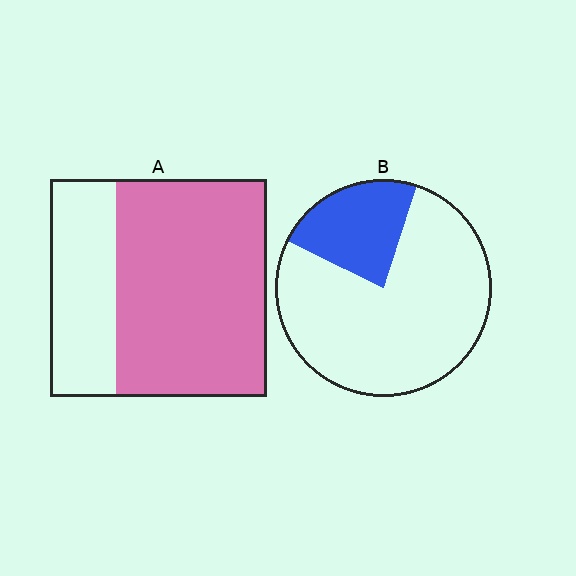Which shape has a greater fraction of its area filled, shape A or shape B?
Shape A.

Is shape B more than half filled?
No.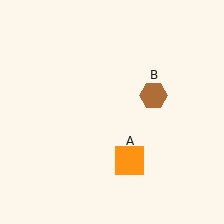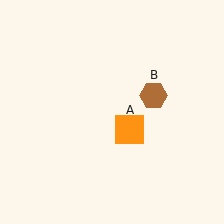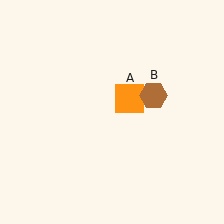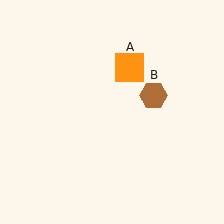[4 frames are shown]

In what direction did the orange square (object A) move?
The orange square (object A) moved up.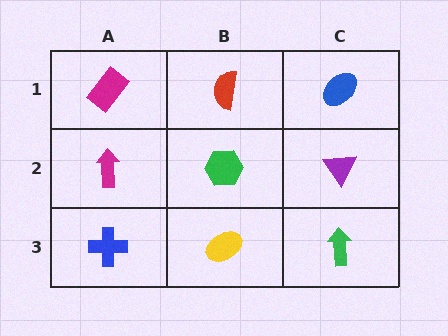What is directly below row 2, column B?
A yellow ellipse.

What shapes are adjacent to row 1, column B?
A green hexagon (row 2, column B), a magenta rectangle (row 1, column A), a blue ellipse (row 1, column C).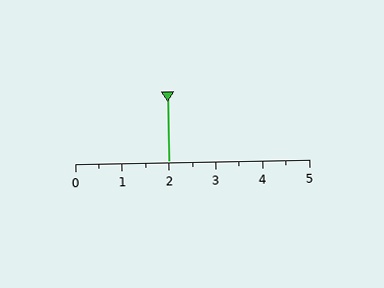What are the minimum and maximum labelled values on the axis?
The axis runs from 0 to 5.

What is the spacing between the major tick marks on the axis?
The major ticks are spaced 1 apart.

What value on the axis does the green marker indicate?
The marker indicates approximately 2.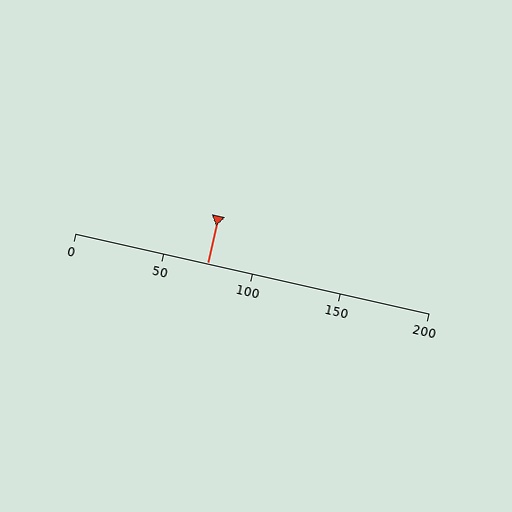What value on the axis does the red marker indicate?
The marker indicates approximately 75.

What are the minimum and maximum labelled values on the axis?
The axis runs from 0 to 200.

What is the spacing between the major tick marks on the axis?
The major ticks are spaced 50 apart.